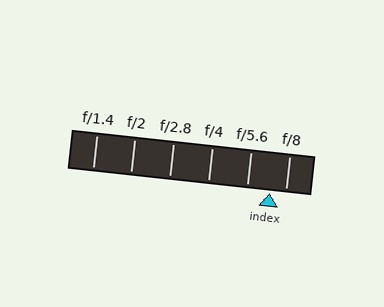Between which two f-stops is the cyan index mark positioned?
The index mark is between f/5.6 and f/8.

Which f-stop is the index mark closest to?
The index mark is closest to f/8.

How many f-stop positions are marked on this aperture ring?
There are 6 f-stop positions marked.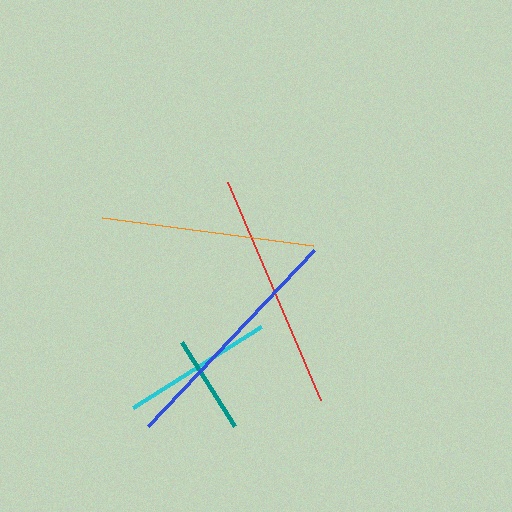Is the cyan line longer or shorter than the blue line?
The blue line is longer than the cyan line.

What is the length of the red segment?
The red segment is approximately 237 pixels long.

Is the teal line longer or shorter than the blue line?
The blue line is longer than the teal line.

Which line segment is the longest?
The blue line is the longest at approximately 242 pixels.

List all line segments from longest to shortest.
From longest to shortest: blue, red, orange, cyan, teal.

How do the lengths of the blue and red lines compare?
The blue and red lines are approximately the same length.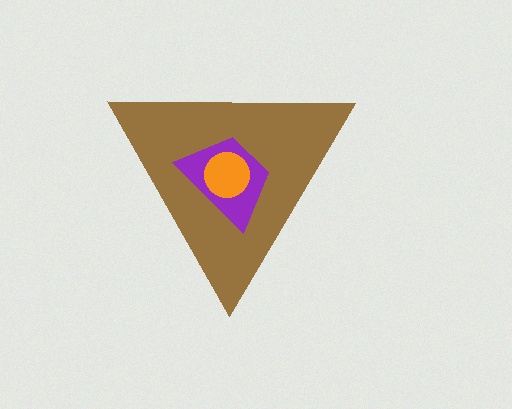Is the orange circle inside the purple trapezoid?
Yes.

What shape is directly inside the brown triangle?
The purple trapezoid.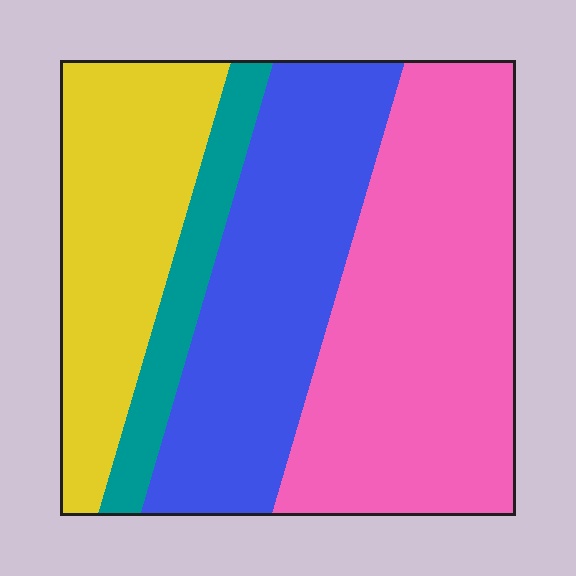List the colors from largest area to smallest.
From largest to smallest: pink, blue, yellow, teal.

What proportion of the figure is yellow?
Yellow takes up about one quarter (1/4) of the figure.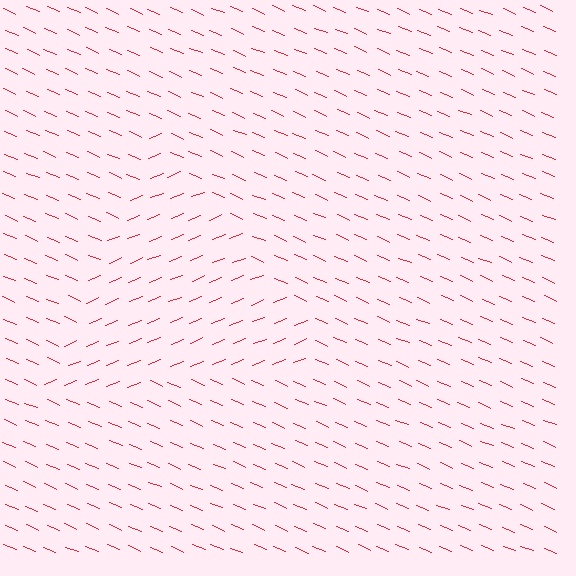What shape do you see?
I see a triangle.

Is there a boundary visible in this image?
Yes, there is a texture boundary formed by a change in line orientation.